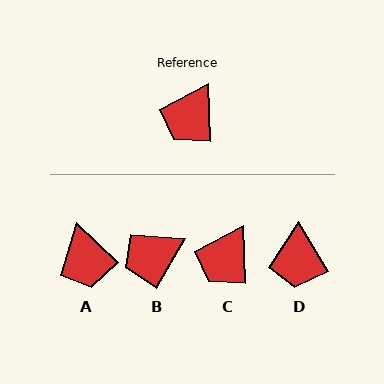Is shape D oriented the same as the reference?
No, it is off by about 28 degrees.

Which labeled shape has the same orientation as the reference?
C.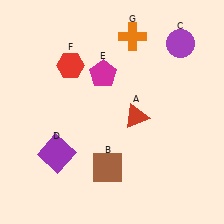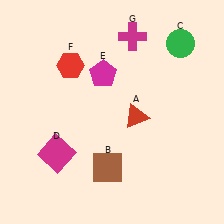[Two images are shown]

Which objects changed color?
C changed from purple to green. D changed from purple to magenta. G changed from orange to magenta.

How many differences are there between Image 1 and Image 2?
There are 3 differences between the two images.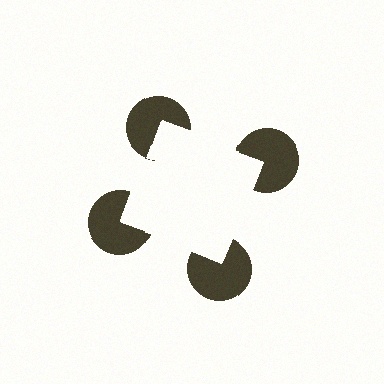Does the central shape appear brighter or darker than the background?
It typically appears slightly brighter than the background, even though no actual brightness change is drawn.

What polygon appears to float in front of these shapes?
An illusory square — its edges are inferred from the aligned wedge cuts in the pac-man discs, not physically drawn.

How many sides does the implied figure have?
4 sides.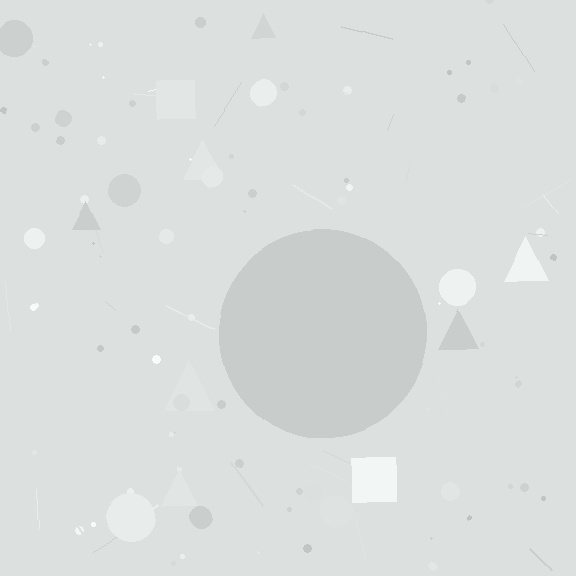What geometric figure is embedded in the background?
A circle is embedded in the background.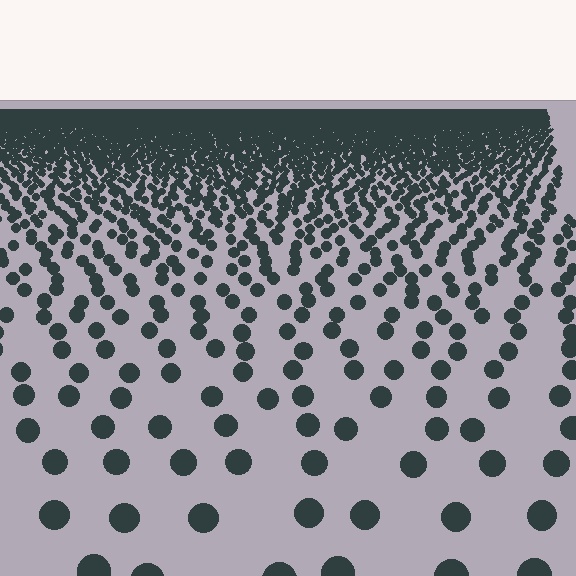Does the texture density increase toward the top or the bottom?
Density increases toward the top.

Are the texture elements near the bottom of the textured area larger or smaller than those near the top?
Larger. Near the bottom, elements are closer to the viewer and appear at a bigger on-screen size.